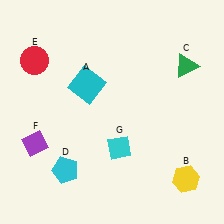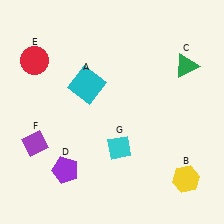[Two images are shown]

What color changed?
The pentagon (D) changed from cyan in Image 1 to purple in Image 2.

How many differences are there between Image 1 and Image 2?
There is 1 difference between the two images.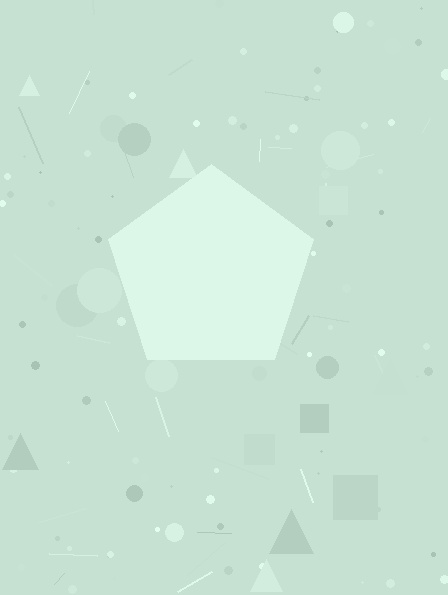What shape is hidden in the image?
A pentagon is hidden in the image.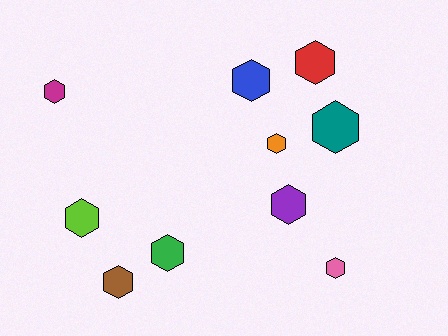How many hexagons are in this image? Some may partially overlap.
There are 10 hexagons.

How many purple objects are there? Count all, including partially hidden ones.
There is 1 purple object.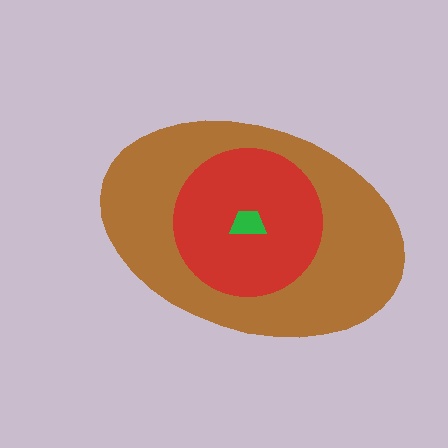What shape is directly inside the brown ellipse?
The red circle.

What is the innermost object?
The green trapezoid.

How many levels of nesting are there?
3.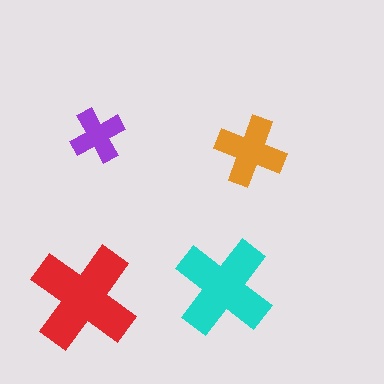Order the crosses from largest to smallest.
the red one, the cyan one, the orange one, the purple one.